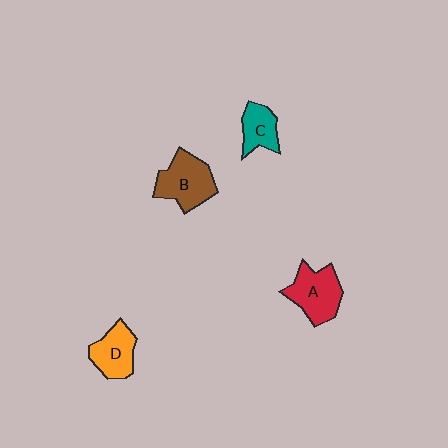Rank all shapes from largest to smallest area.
From largest to smallest: B (brown), A (red), D (orange), C (teal).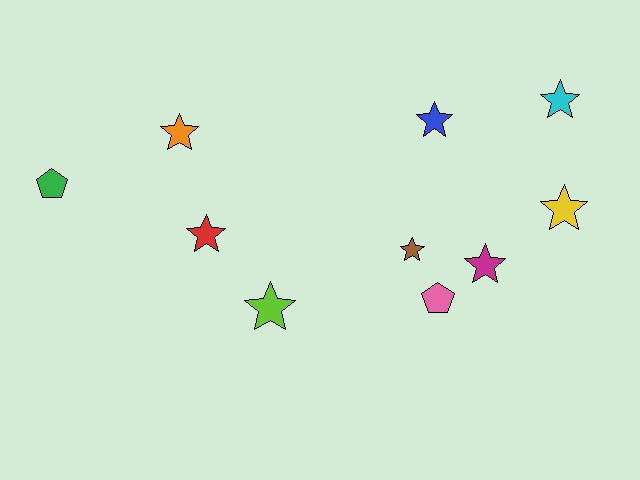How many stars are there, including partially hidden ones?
There are 8 stars.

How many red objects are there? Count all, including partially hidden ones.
There is 1 red object.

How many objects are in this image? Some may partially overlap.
There are 10 objects.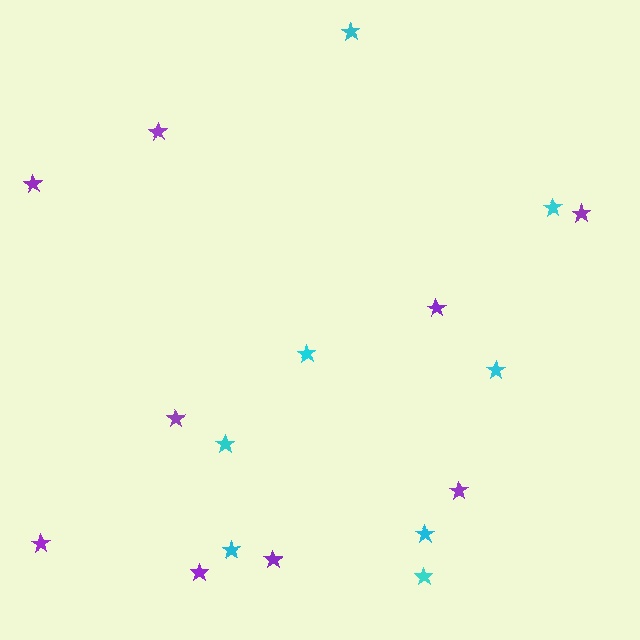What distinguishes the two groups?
There are 2 groups: one group of cyan stars (8) and one group of purple stars (9).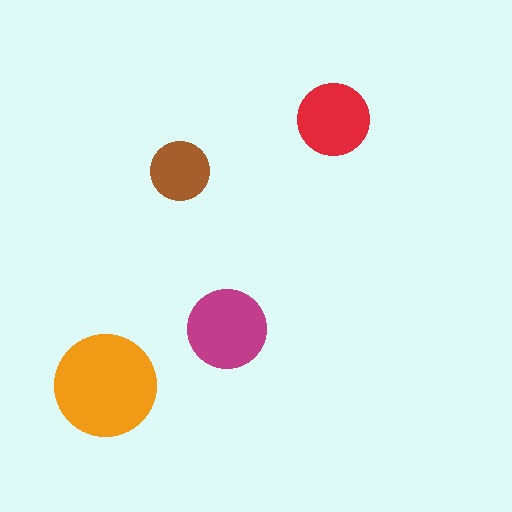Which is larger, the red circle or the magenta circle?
The magenta one.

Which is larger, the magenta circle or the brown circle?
The magenta one.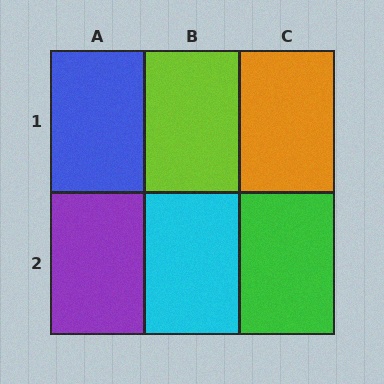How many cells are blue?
1 cell is blue.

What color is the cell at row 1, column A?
Blue.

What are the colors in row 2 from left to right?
Purple, cyan, green.